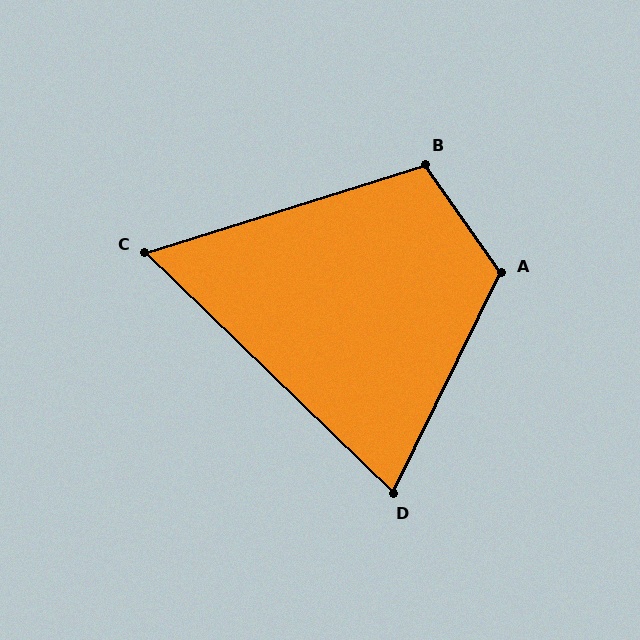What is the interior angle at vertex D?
Approximately 72 degrees (acute).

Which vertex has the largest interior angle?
A, at approximately 119 degrees.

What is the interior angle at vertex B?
Approximately 108 degrees (obtuse).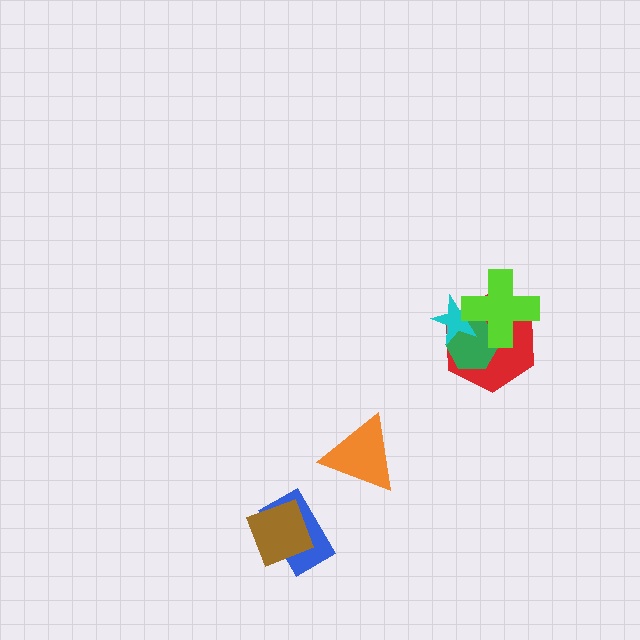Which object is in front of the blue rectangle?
The brown square is in front of the blue rectangle.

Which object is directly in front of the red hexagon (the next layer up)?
The green hexagon is directly in front of the red hexagon.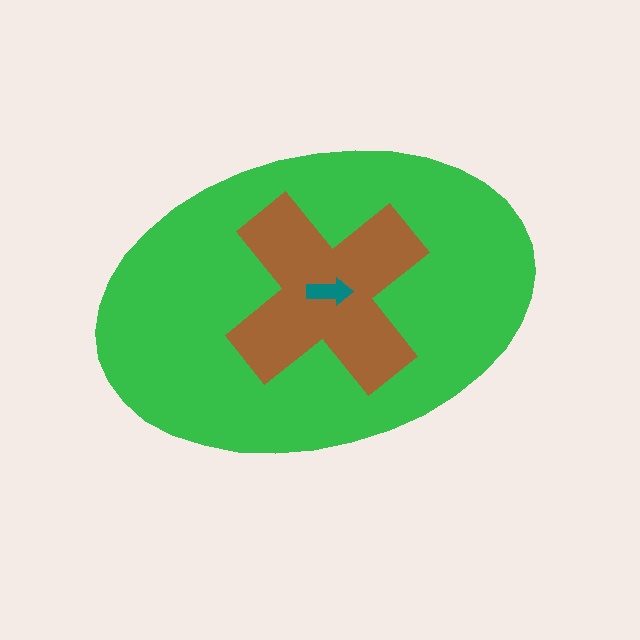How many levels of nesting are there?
3.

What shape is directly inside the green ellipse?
The brown cross.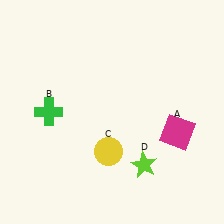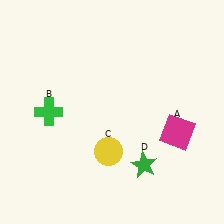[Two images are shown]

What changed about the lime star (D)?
In Image 1, D is lime. In Image 2, it changed to green.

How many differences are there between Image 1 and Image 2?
There is 1 difference between the two images.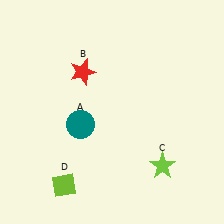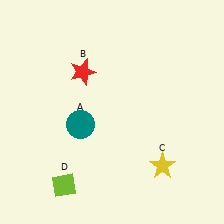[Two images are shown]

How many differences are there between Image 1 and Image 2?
There is 1 difference between the two images.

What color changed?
The star (C) changed from lime in Image 1 to yellow in Image 2.